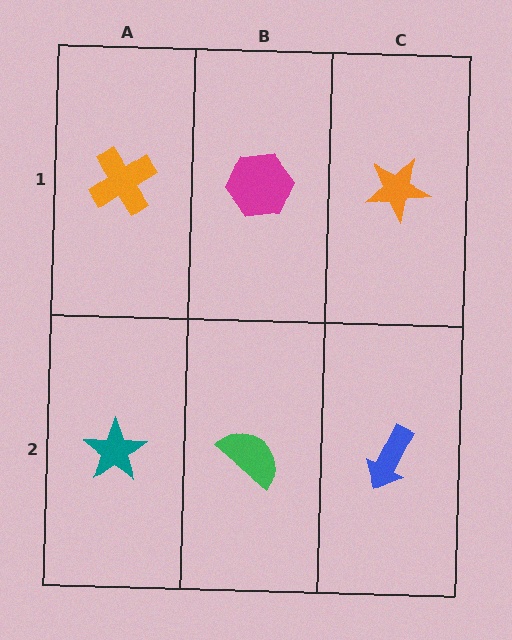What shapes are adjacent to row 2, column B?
A magenta hexagon (row 1, column B), a teal star (row 2, column A), a blue arrow (row 2, column C).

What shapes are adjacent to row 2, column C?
An orange star (row 1, column C), a green semicircle (row 2, column B).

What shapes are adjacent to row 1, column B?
A green semicircle (row 2, column B), an orange cross (row 1, column A), an orange star (row 1, column C).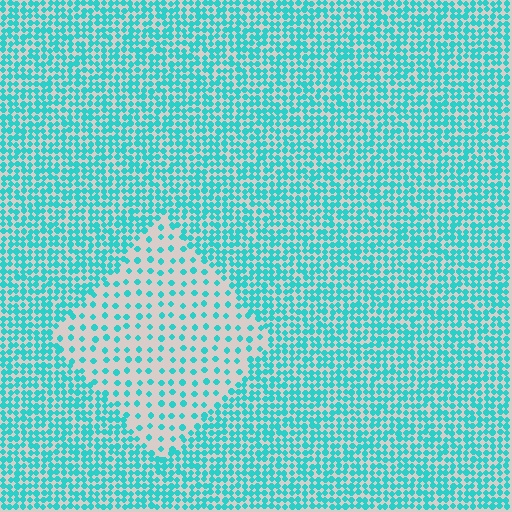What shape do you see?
I see a diamond.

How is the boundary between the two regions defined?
The boundary is defined by a change in element density (approximately 2.7x ratio). All elements are the same color, size, and shape.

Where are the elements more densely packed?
The elements are more densely packed outside the diamond boundary.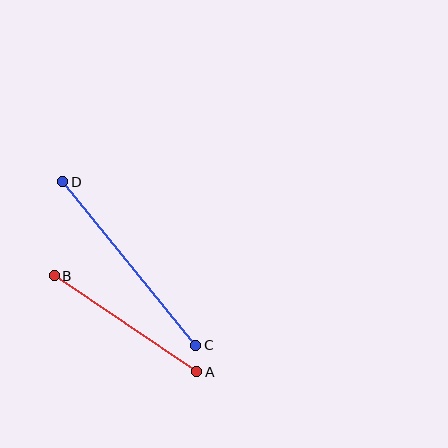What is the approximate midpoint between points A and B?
The midpoint is at approximately (126, 324) pixels.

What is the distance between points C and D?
The distance is approximately 211 pixels.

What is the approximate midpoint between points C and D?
The midpoint is at approximately (129, 264) pixels.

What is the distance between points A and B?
The distance is approximately 172 pixels.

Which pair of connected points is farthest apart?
Points C and D are farthest apart.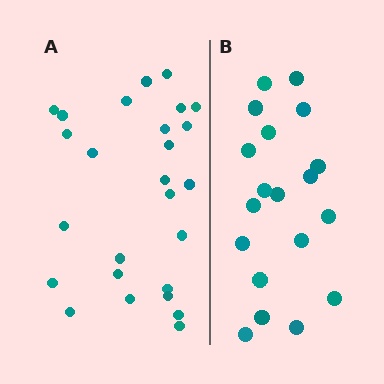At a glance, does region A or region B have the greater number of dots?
Region A (the left region) has more dots.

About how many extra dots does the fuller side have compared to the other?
Region A has roughly 8 or so more dots than region B.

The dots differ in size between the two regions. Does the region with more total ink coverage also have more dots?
No. Region B has more total ink coverage because its dots are larger, but region A actually contains more individual dots. Total area can be misleading — the number of items is what matters here.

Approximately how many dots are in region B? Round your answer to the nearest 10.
About 20 dots. (The exact count is 19, which rounds to 20.)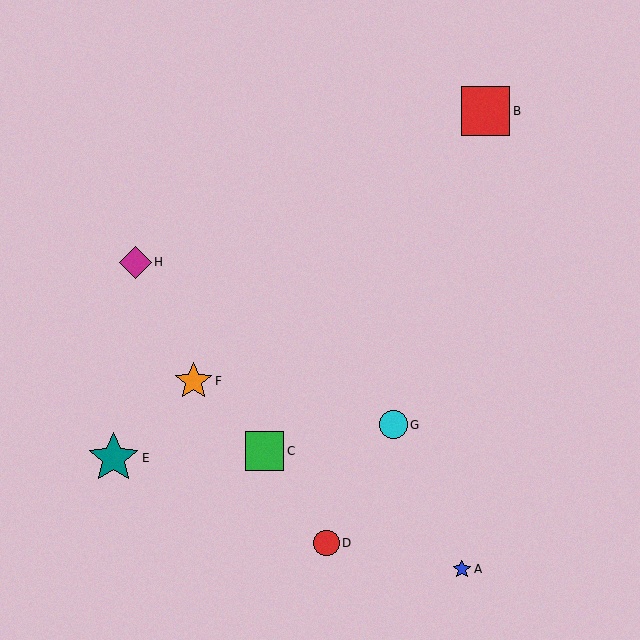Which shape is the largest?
The teal star (labeled E) is the largest.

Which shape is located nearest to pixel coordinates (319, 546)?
The red circle (labeled D) at (327, 543) is nearest to that location.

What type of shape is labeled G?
Shape G is a cyan circle.